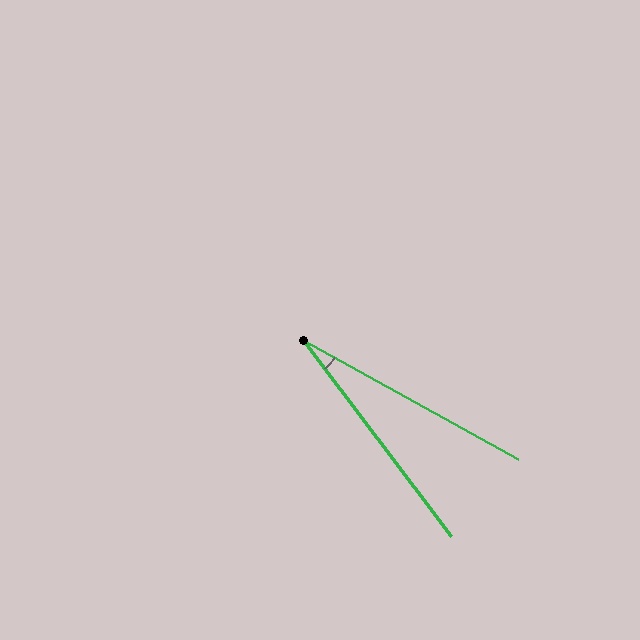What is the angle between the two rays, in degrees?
Approximately 24 degrees.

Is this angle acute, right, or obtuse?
It is acute.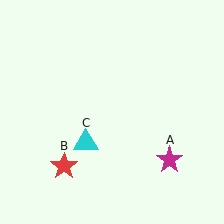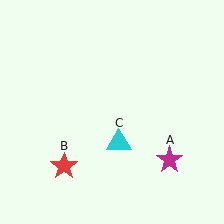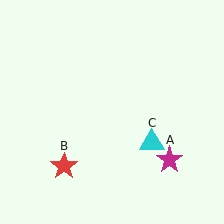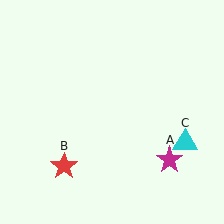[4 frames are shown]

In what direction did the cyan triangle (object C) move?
The cyan triangle (object C) moved right.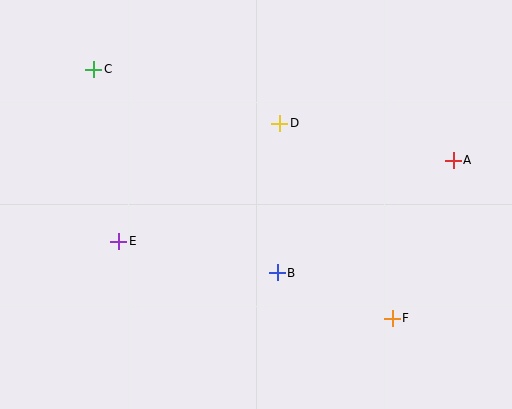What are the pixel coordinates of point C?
Point C is at (94, 69).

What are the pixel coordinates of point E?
Point E is at (119, 241).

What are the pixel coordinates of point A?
Point A is at (453, 160).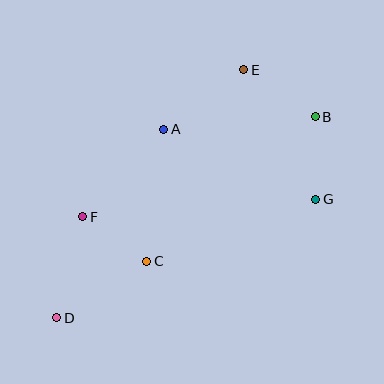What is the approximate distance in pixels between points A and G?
The distance between A and G is approximately 168 pixels.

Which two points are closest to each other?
Points C and F are closest to each other.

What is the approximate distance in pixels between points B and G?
The distance between B and G is approximately 83 pixels.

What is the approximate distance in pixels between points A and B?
The distance between A and B is approximately 152 pixels.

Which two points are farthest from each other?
Points B and D are farthest from each other.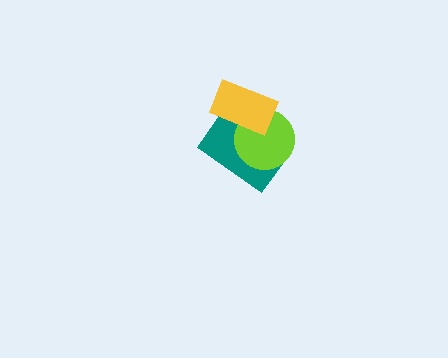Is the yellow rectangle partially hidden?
No, no other shape covers it.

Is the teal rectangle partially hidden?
Yes, it is partially covered by another shape.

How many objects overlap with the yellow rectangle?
2 objects overlap with the yellow rectangle.